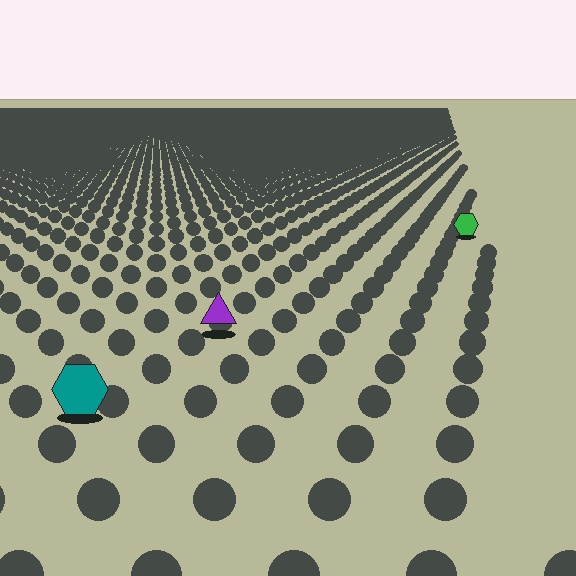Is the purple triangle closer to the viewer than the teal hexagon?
No. The teal hexagon is closer — you can tell from the texture gradient: the ground texture is coarser near it.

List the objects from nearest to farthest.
From nearest to farthest: the teal hexagon, the purple triangle, the green hexagon.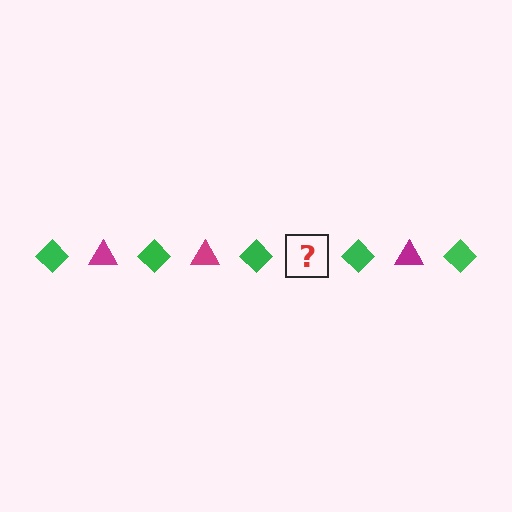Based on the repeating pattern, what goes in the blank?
The blank should be a magenta triangle.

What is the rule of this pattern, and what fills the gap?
The rule is that the pattern alternates between green diamond and magenta triangle. The gap should be filled with a magenta triangle.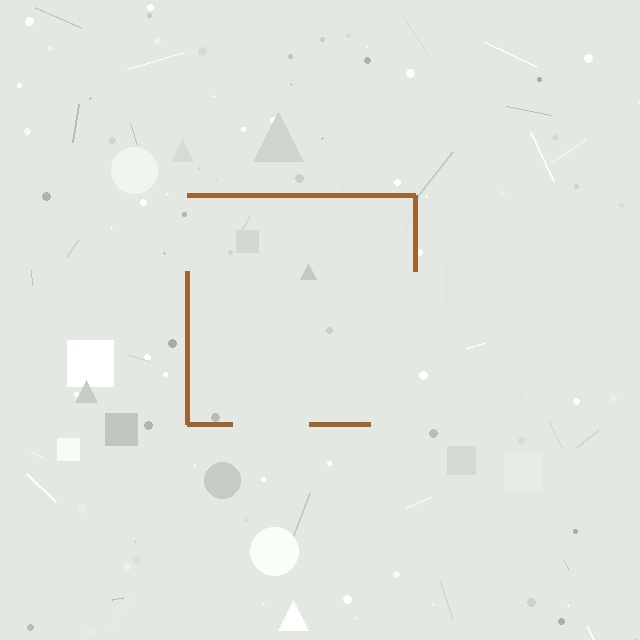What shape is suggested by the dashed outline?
The dashed outline suggests a square.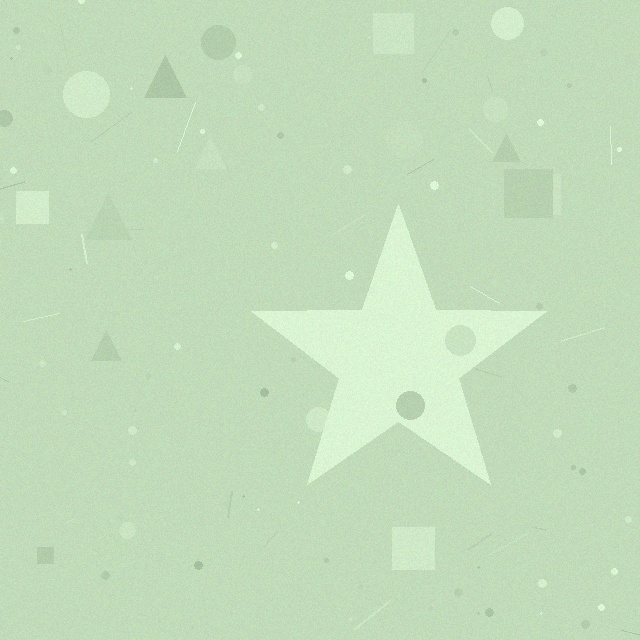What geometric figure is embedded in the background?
A star is embedded in the background.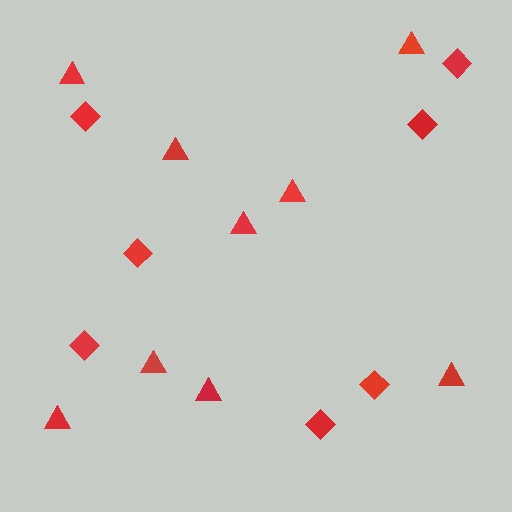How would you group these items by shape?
There are 2 groups: one group of diamonds (7) and one group of triangles (9).